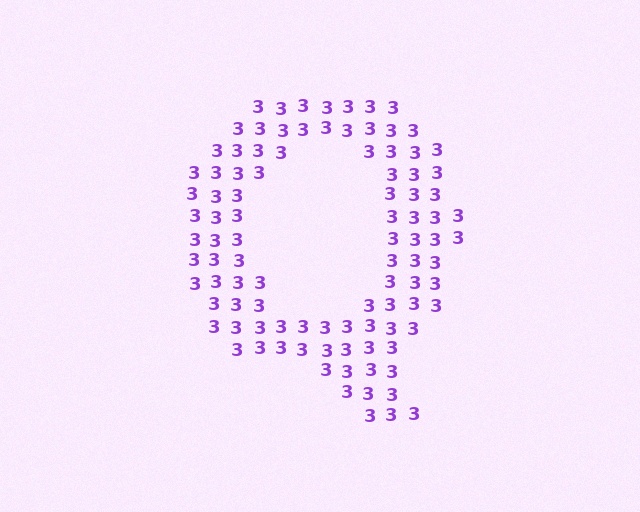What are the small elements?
The small elements are digit 3's.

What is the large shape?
The large shape is the letter Q.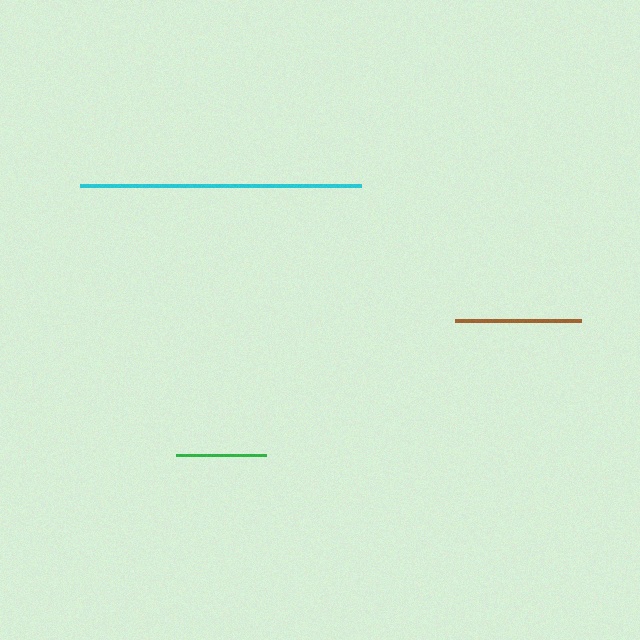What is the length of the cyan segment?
The cyan segment is approximately 281 pixels long.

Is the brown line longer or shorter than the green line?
The brown line is longer than the green line.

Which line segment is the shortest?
The green line is the shortest at approximately 91 pixels.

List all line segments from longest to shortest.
From longest to shortest: cyan, brown, green.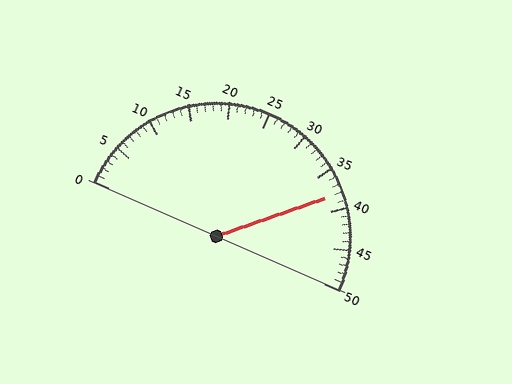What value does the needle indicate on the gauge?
The needle indicates approximately 38.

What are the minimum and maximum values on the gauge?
The gauge ranges from 0 to 50.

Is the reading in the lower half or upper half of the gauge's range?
The reading is in the upper half of the range (0 to 50).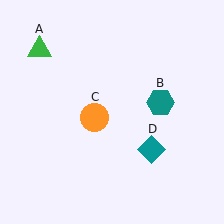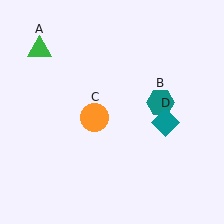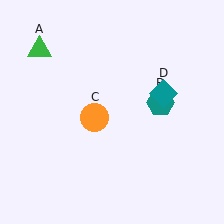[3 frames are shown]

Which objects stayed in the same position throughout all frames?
Green triangle (object A) and teal hexagon (object B) and orange circle (object C) remained stationary.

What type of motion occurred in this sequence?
The teal diamond (object D) rotated counterclockwise around the center of the scene.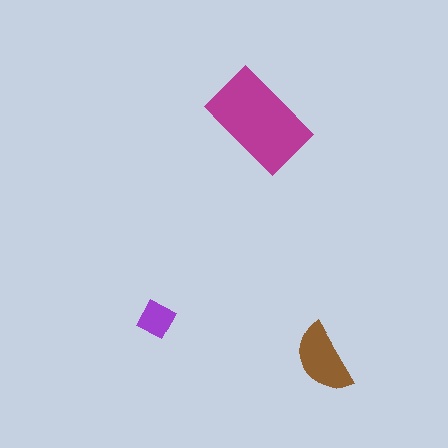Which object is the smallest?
The purple diamond.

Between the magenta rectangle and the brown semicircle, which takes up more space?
The magenta rectangle.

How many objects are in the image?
There are 3 objects in the image.